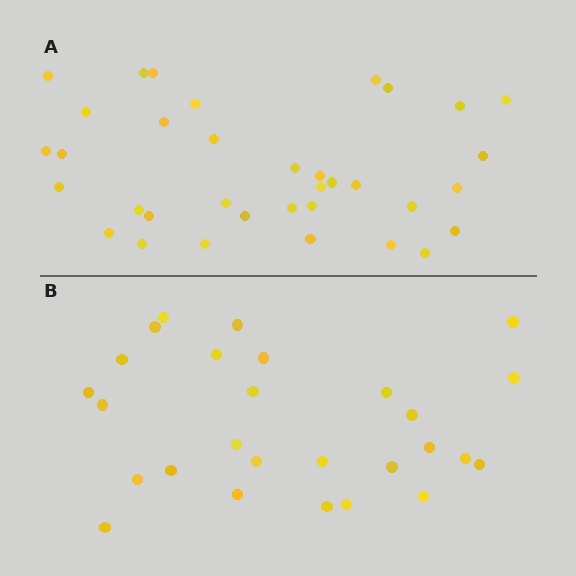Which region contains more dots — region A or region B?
Region A (the top region) has more dots.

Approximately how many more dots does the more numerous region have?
Region A has roughly 8 or so more dots than region B.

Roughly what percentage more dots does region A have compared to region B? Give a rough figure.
About 30% more.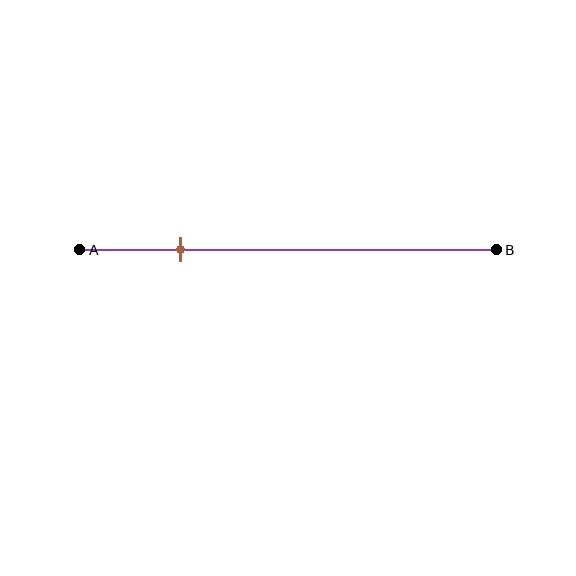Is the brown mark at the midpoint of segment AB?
No, the mark is at about 25% from A, not at the 50% midpoint.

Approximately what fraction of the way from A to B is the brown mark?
The brown mark is approximately 25% of the way from A to B.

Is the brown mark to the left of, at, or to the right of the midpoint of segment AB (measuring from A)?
The brown mark is to the left of the midpoint of segment AB.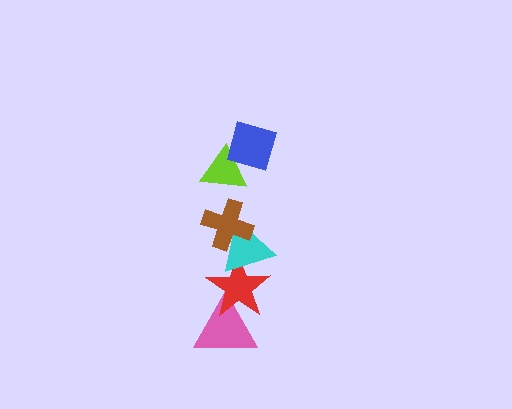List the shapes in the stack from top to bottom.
From top to bottom: the blue diamond, the lime triangle, the brown cross, the cyan triangle, the red star, the pink triangle.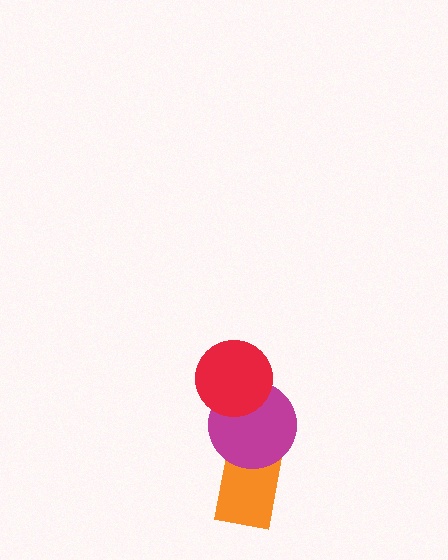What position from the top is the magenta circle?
The magenta circle is 2nd from the top.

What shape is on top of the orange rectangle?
The magenta circle is on top of the orange rectangle.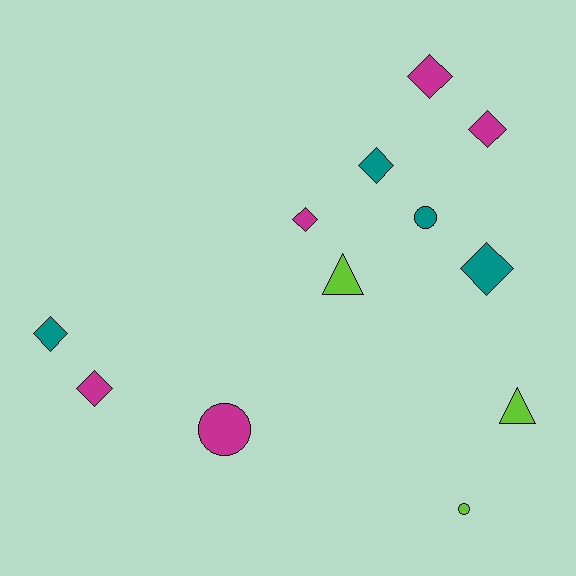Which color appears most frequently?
Magenta, with 5 objects.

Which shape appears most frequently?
Diamond, with 7 objects.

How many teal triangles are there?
There are no teal triangles.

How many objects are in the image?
There are 12 objects.